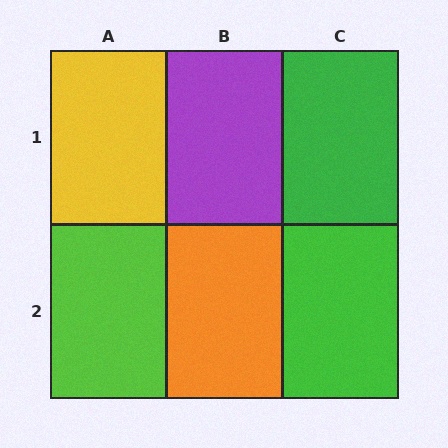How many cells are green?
2 cells are green.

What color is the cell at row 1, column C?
Green.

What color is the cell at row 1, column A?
Yellow.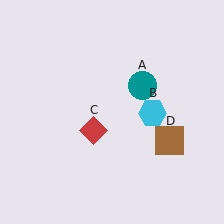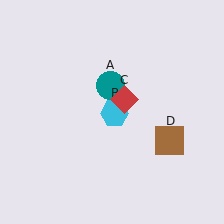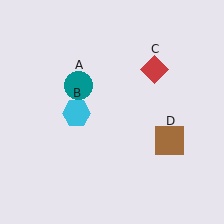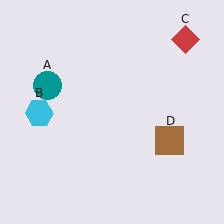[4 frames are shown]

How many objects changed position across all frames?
3 objects changed position: teal circle (object A), cyan hexagon (object B), red diamond (object C).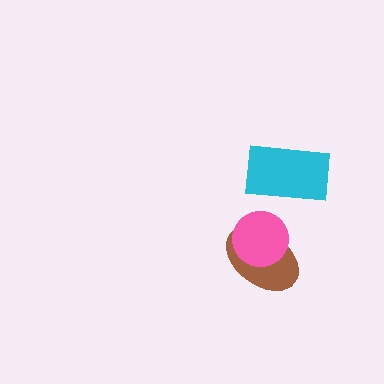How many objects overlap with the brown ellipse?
1 object overlaps with the brown ellipse.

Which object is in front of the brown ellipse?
The pink circle is in front of the brown ellipse.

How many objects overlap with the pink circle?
1 object overlaps with the pink circle.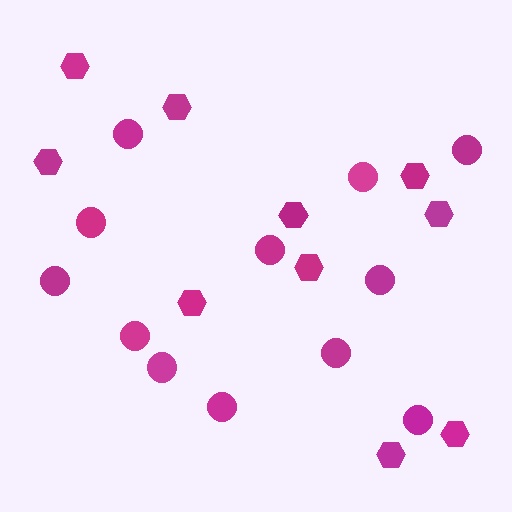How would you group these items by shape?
There are 2 groups: one group of circles (12) and one group of hexagons (10).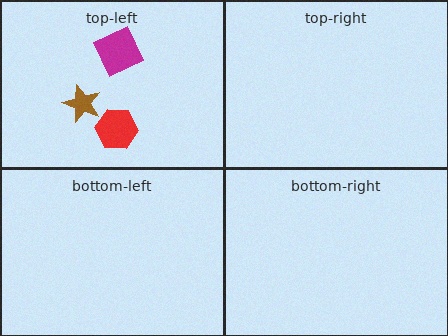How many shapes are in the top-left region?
3.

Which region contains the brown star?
The top-left region.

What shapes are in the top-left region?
The red hexagon, the magenta diamond, the brown star.